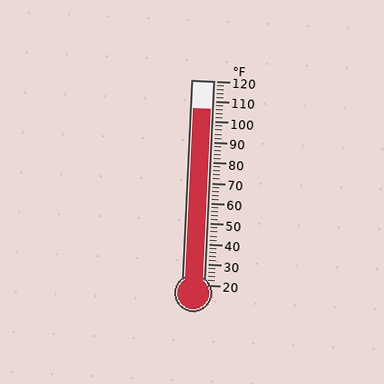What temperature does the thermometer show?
The thermometer shows approximately 106°F.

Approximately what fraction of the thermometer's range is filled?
The thermometer is filled to approximately 85% of its range.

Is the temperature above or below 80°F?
The temperature is above 80°F.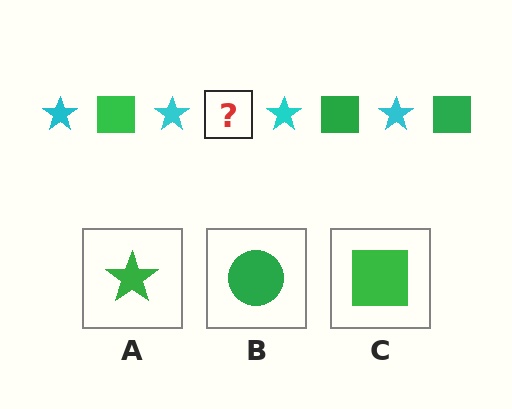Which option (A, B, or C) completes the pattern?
C.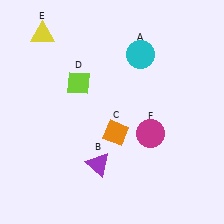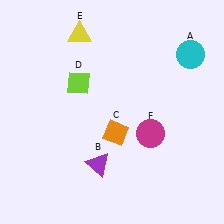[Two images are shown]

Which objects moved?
The objects that moved are: the cyan circle (A), the yellow triangle (E).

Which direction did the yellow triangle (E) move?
The yellow triangle (E) moved right.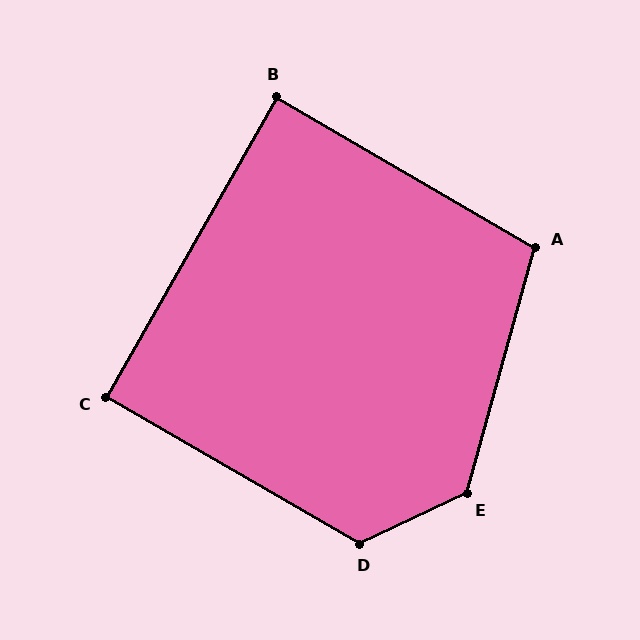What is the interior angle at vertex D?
Approximately 125 degrees (obtuse).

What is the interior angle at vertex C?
Approximately 90 degrees (approximately right).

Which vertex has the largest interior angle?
E, at approximately 131 degrees.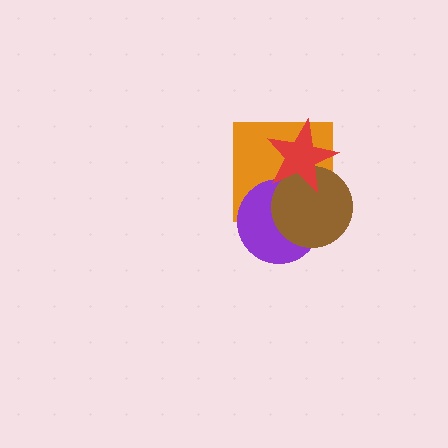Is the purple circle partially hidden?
Yes, it is partially covered by another shape.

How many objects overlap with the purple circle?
3 objects overlap with the purple circle.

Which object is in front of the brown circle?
The red star is in front of the brown circle.